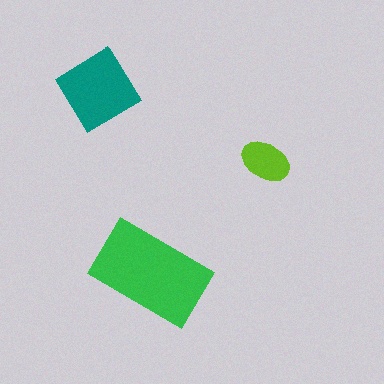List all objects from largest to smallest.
The green rectangle, the teal diamond, the lime ellipse.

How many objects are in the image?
There are 3 objects in the image.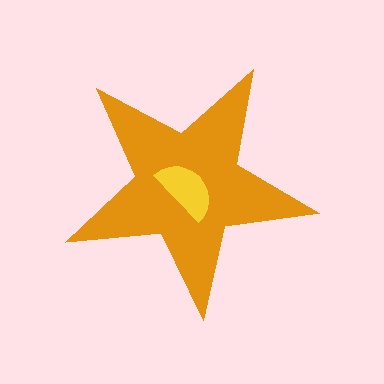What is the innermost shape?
The yellow semicircle.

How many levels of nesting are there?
2.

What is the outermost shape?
The orange star.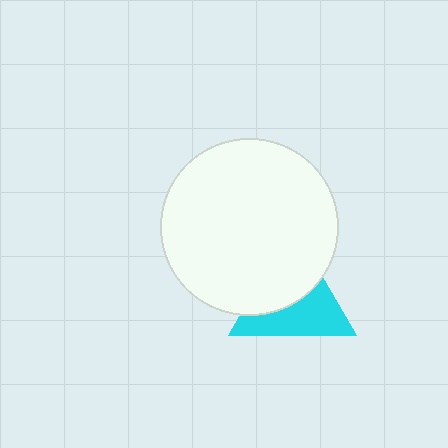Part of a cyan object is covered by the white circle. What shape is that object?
It is a triangle.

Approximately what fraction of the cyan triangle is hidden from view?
Roughly 50% of the cyan triangle is hidden behind the white circle.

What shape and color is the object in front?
The object in front is a white circle.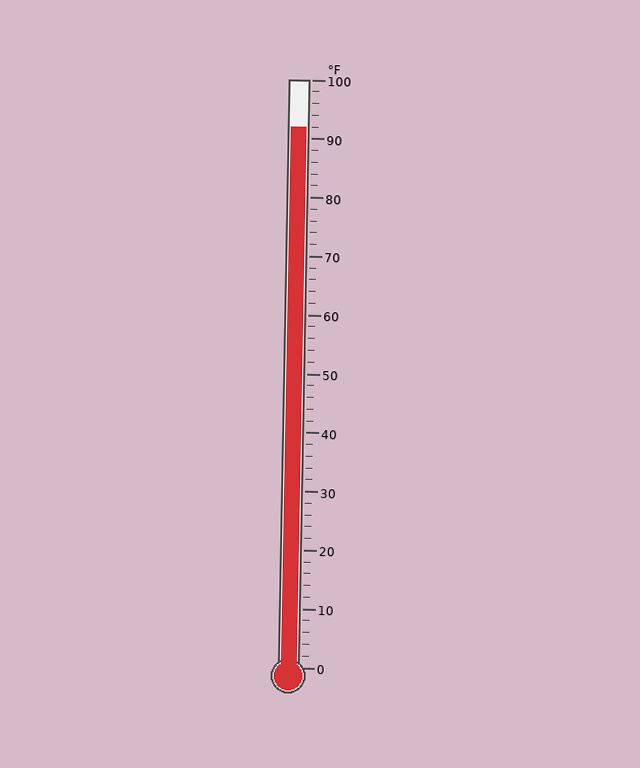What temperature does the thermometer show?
The thermometer shows approximately 92°F.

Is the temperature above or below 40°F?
The temperature is above 40°F.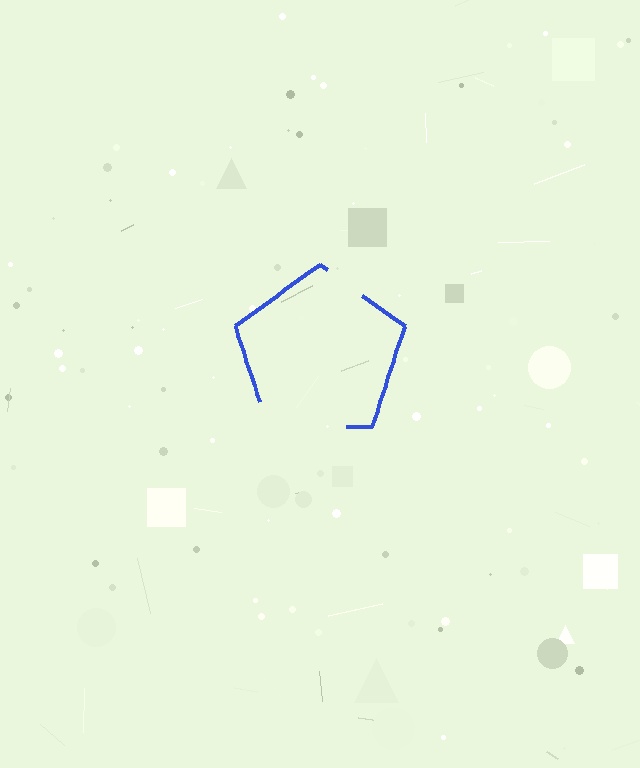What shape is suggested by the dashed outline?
The dashed outline suggests a pentagon.